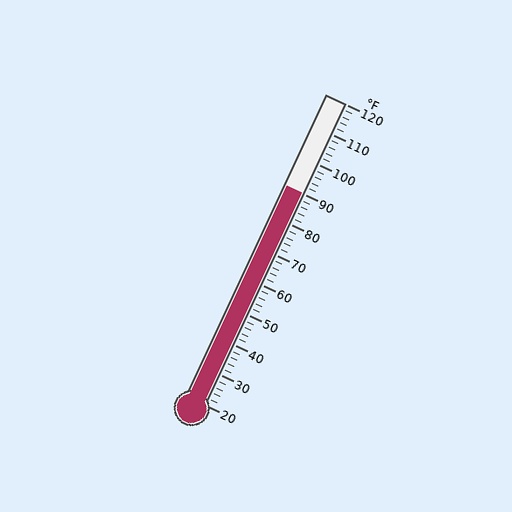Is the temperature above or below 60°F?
The temperature is above 60°F.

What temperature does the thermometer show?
The thermometer shows approximately 90°F.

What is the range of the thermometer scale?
The thermometer scale ranges from 20°F to 120°F.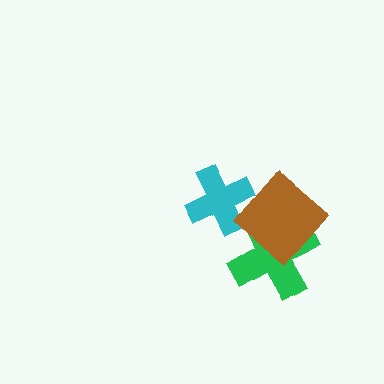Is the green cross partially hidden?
Yes, it is partially covered by another shape.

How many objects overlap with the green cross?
1 object overlaps with the green cross.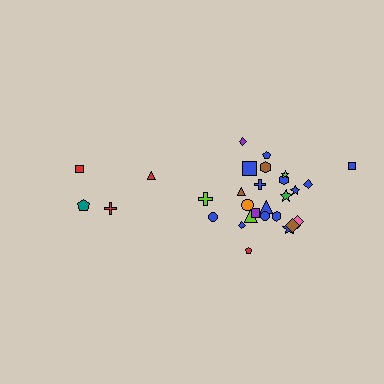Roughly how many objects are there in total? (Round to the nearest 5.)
Roughly 30 objects in total.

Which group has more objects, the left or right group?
The right group.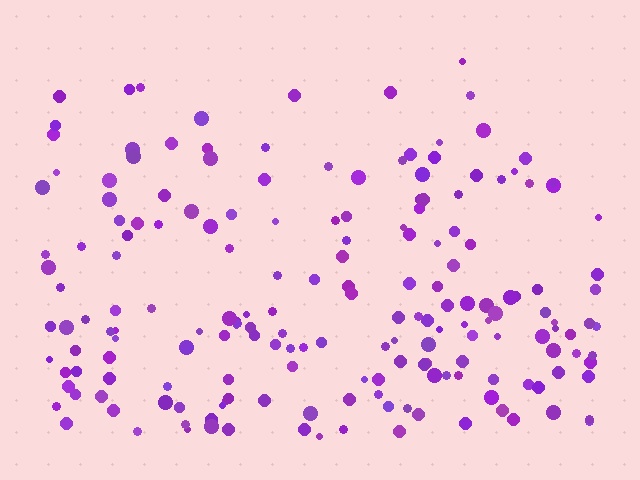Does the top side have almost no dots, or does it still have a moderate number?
Still a moderate number, just noticeably fewer than the bottom.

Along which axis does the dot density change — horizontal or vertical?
Vertical.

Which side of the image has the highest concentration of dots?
The bottom.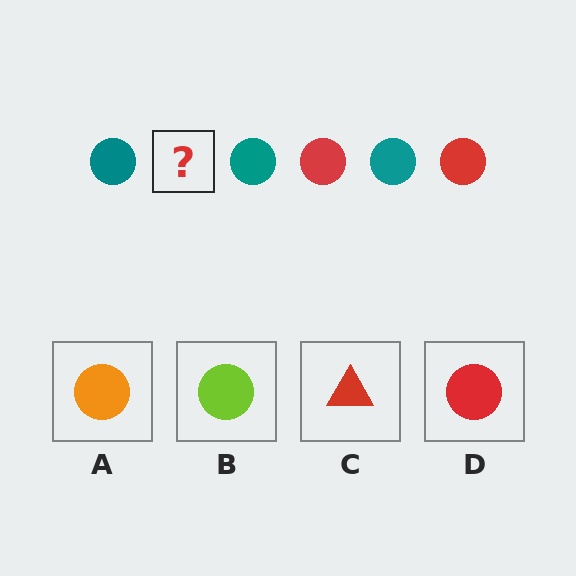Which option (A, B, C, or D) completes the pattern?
D.